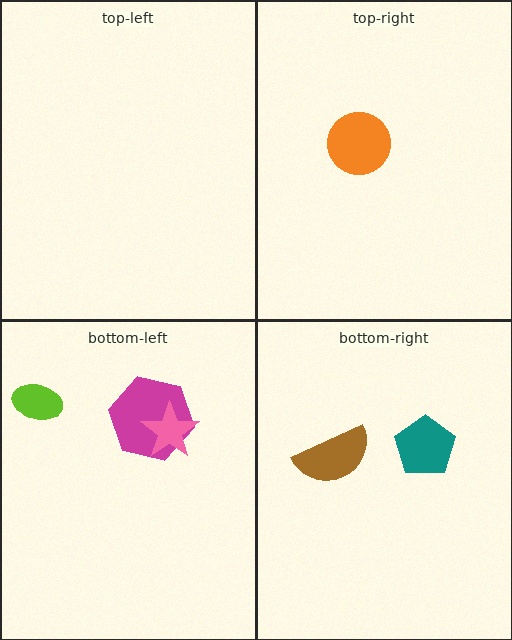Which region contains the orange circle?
The top-right region.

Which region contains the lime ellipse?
The bottom-left region.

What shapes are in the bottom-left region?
The magenta hexagon, the lime ellipse, the pink star.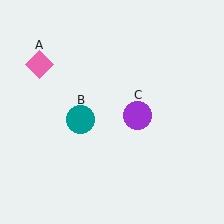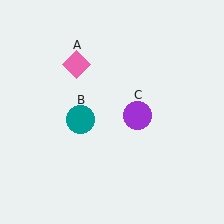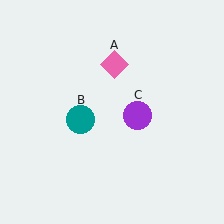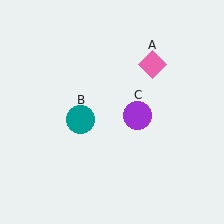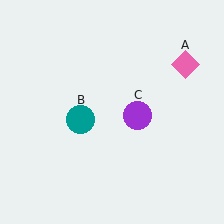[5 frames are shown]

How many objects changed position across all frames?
1 object changed position: pink diamond (object A).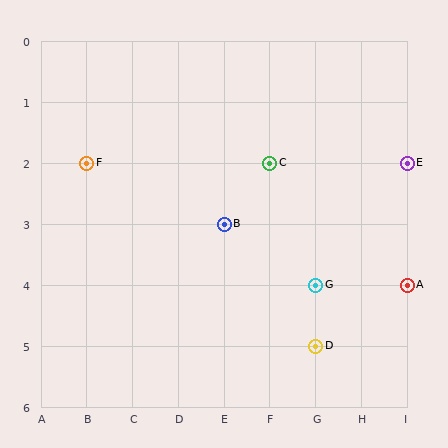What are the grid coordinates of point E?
Point E is at grid coordinates (I, 2).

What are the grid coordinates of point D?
Point D is at grid coordinates (G, 5).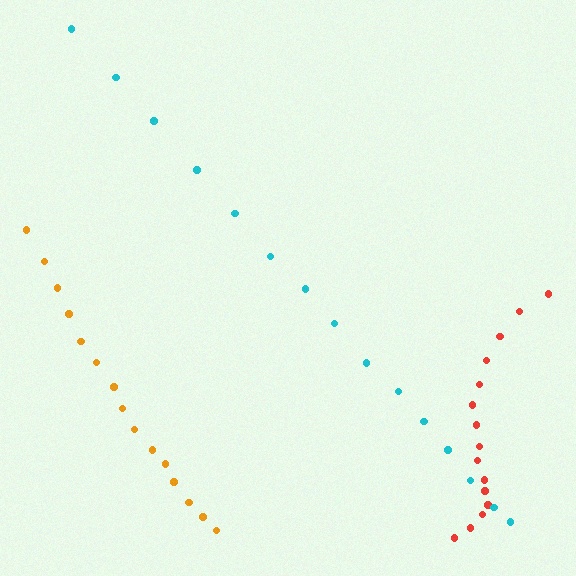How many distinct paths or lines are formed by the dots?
There are 3 distinct paths.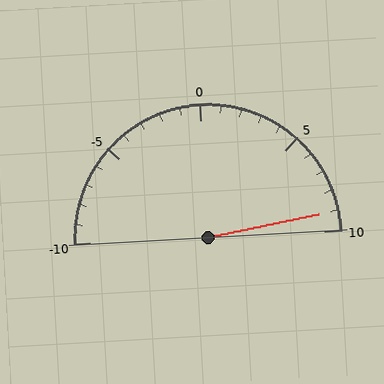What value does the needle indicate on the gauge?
The needle indicates approximately 9.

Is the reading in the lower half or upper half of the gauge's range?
The reading is in the upper half of the range (-10 to 10).